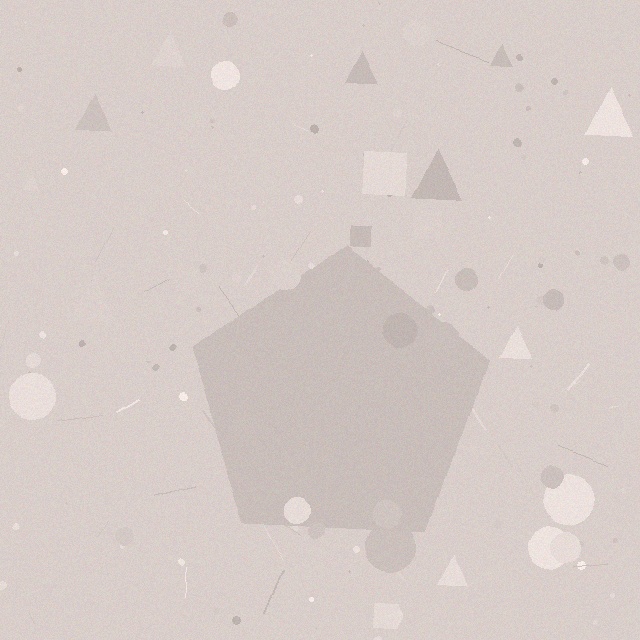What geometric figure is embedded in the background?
A pentagon is embedded in the background.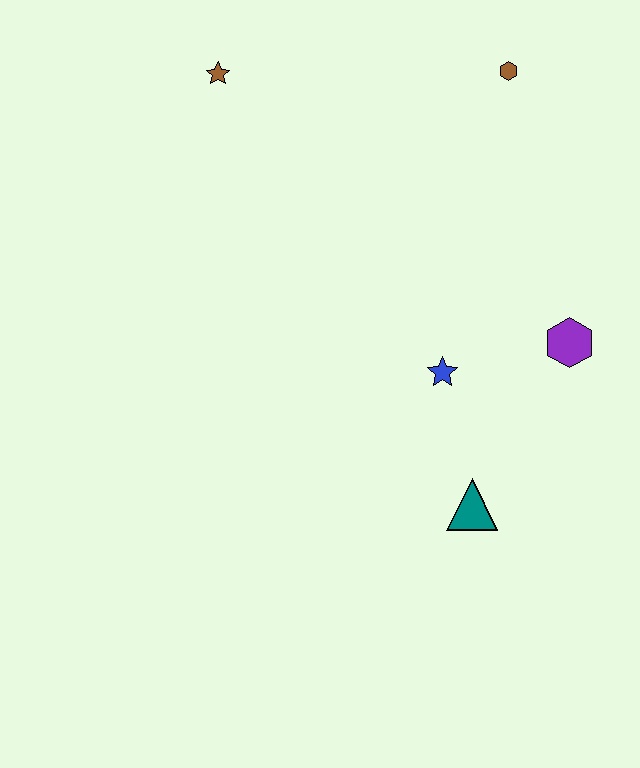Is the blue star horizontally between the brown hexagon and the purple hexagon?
No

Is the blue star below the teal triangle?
No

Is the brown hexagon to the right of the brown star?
Yes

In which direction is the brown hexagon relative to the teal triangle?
The brown hexagon is above the teal triangle.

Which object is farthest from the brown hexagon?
The teal triangle is farthest from the brown hexagon.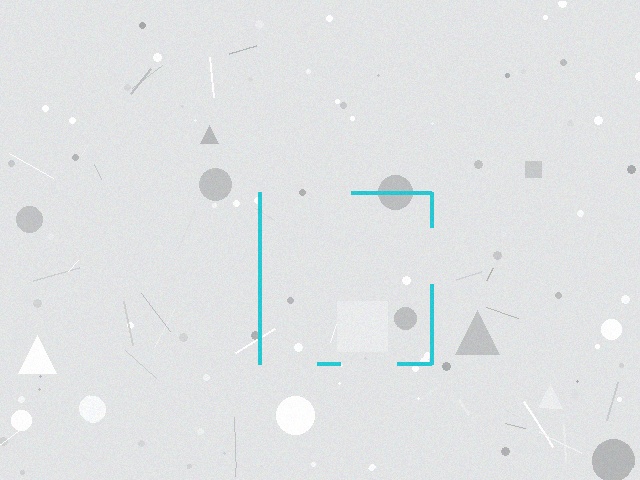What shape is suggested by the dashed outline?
The dashed outline suggests a square.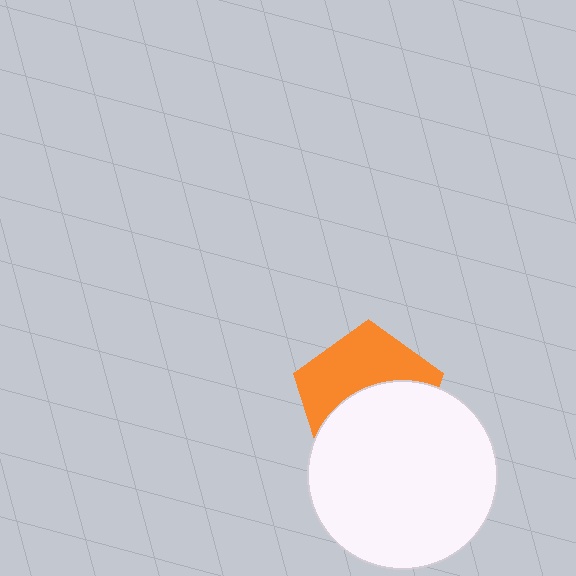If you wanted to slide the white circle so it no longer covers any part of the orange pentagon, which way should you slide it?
Slide it down — that is the most direct way to separate the two shapes.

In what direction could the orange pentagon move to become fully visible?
The orange pentagon could move up. That would shift it out from behind the white circle entirely.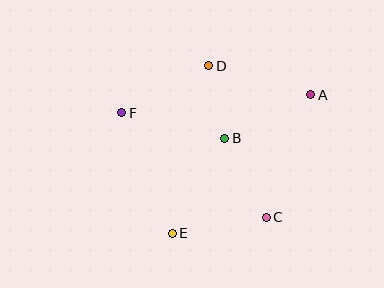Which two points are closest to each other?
Points B and D are closest to each other.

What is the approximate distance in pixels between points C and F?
The distance between C and F is approximately 179 pixels.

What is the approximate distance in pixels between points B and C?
The distance between B and C is approximately 89 pixels.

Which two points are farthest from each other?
Points A and E are farthest from each other.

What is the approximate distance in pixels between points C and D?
The distance between C and D is approximately 162 pixels.